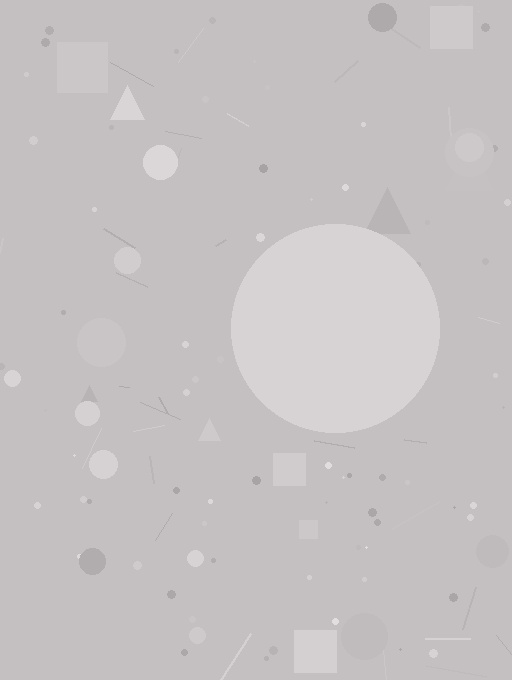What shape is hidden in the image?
A circle is hidden in the image.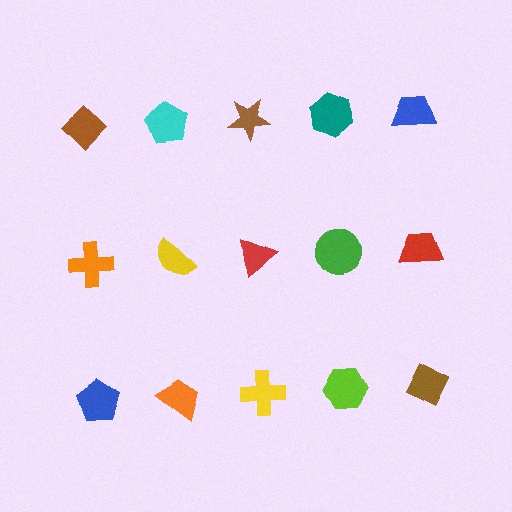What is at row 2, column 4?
A green circle.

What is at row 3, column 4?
A lime hexagon.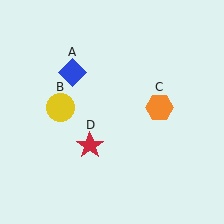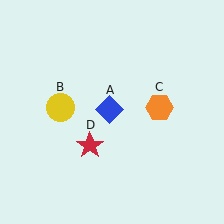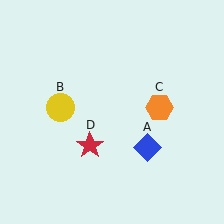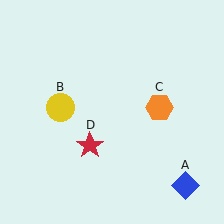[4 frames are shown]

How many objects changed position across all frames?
1 object changed position: blue diamond (object A).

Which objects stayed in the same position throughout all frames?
Yellow circle (object B) and orange hexagon (object C) and red star (object D) remained stationary.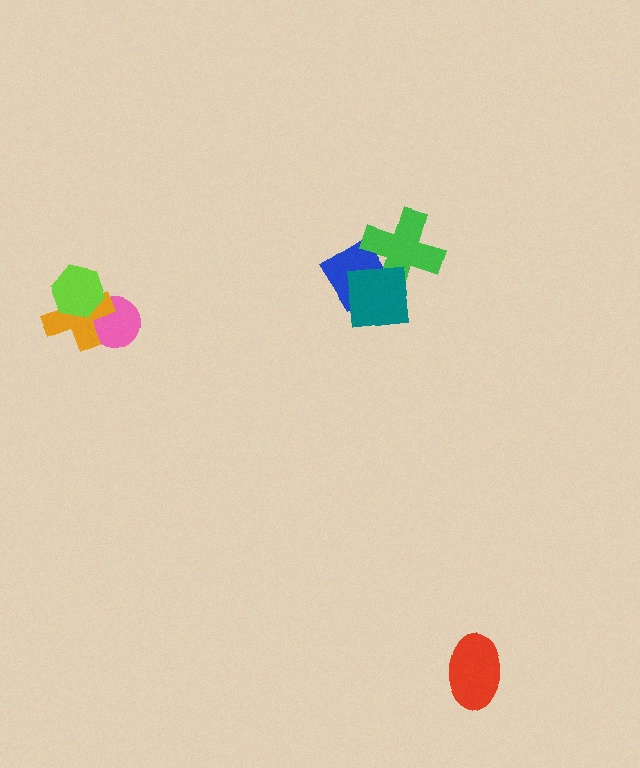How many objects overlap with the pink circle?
1 object overlaps with the pink circle.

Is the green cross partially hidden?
Yes, it is partially covered by another shape.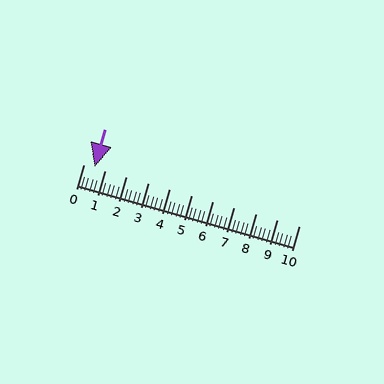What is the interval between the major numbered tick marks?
The major tick marks are spaced 1 units apart.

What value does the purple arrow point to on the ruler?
The purple arrow points to approximately 0.5.